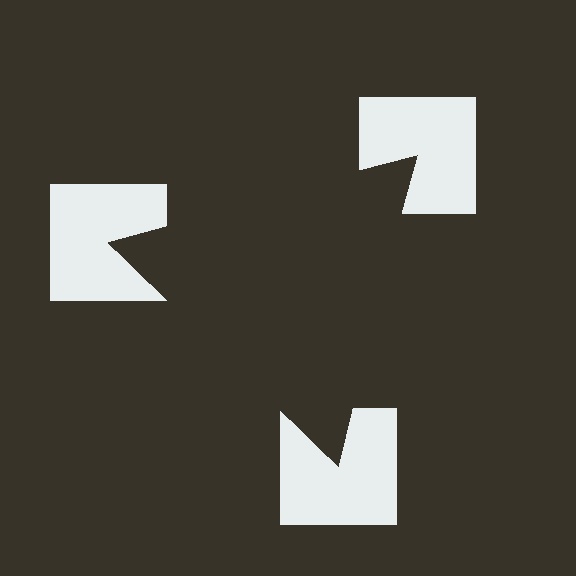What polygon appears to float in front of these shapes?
An illusory triangle — its edges are inferred from the aligned wedge cuts in the notched squares, not physically drawn.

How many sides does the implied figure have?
3 sides.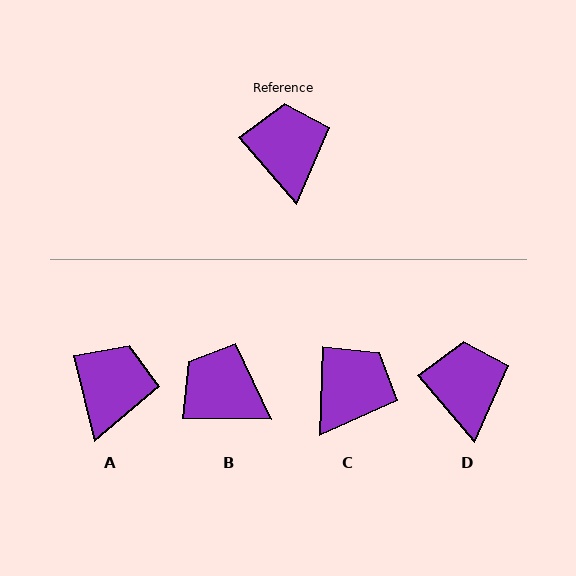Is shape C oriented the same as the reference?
No, it is off by about 42 degrees.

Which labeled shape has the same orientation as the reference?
D.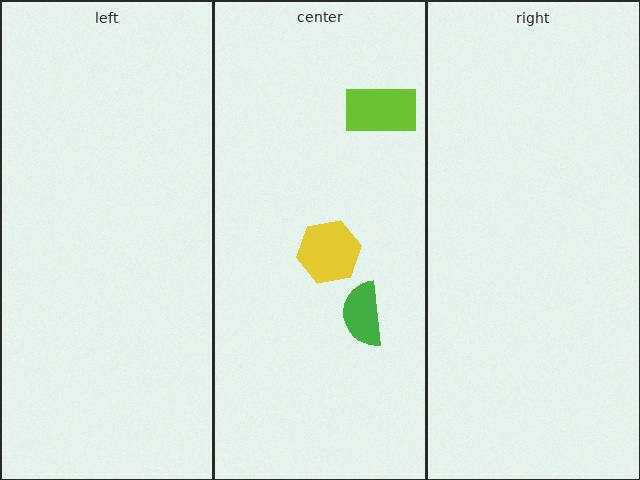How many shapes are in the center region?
3.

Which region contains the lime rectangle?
The center region.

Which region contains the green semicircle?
The center region.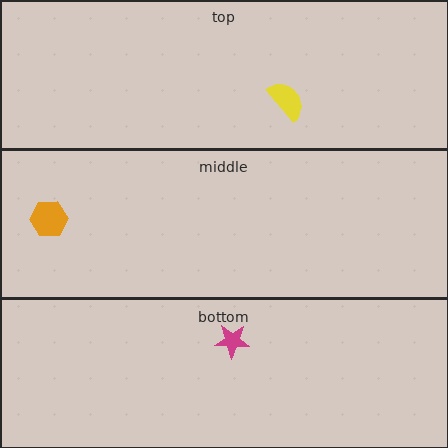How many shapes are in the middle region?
1.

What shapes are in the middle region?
The orange hexagon.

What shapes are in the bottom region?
The magenta star.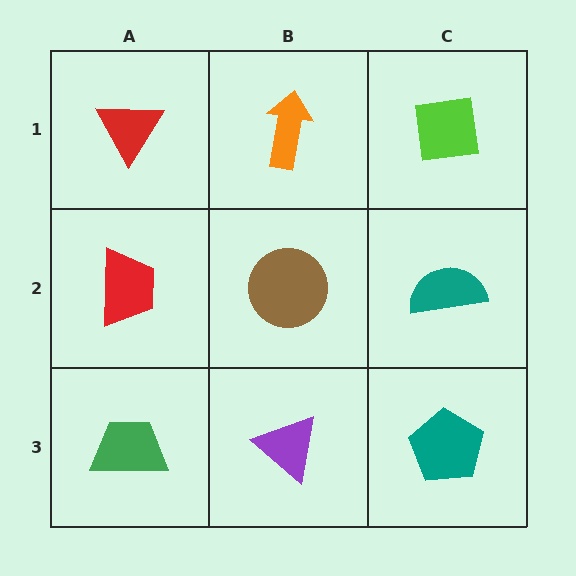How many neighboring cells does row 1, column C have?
2.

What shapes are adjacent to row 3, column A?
A red trapezoid (row 2, column A), a purple triangle (row 3, column B).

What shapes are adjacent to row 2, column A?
A red triangle (row 1, column A), a green trapezoid (row 3, column A), a brown circle (row 2, column B).